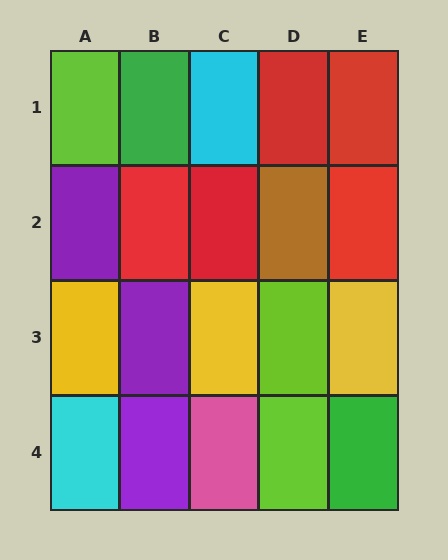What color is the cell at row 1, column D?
Red.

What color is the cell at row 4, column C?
Pink.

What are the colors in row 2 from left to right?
Purple, red, red, brown, red.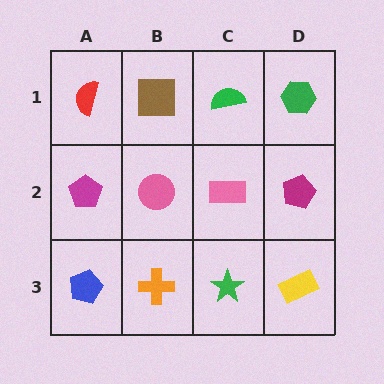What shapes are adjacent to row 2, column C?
A green semicircle (row 1, column C), a green star (row 3, column C), a pink circle (row 2, column B), a magenta pentagon (row 2, column D).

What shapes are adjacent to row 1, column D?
A magenta pentagon (row 2, column D), a green semicircle (row 1, column C).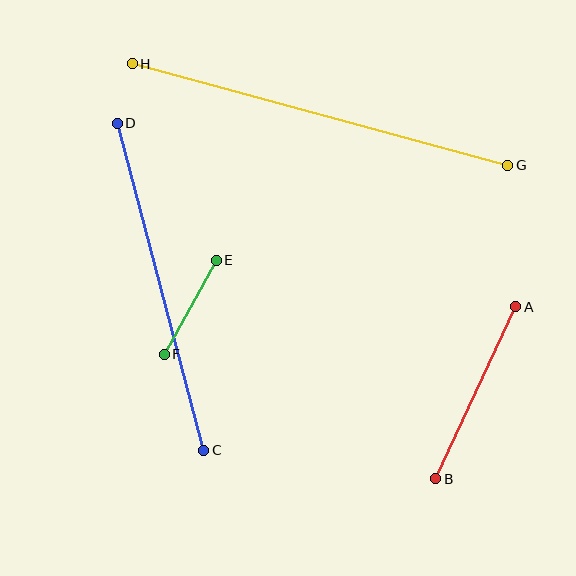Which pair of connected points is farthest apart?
Points G and H are farthest apart.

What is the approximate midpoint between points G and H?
The midpoint is at approximately (320, 115) pixels.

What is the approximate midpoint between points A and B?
The midpoint is at approximately (476, 393) pixels.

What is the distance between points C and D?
The distance is approximately 338 pixels.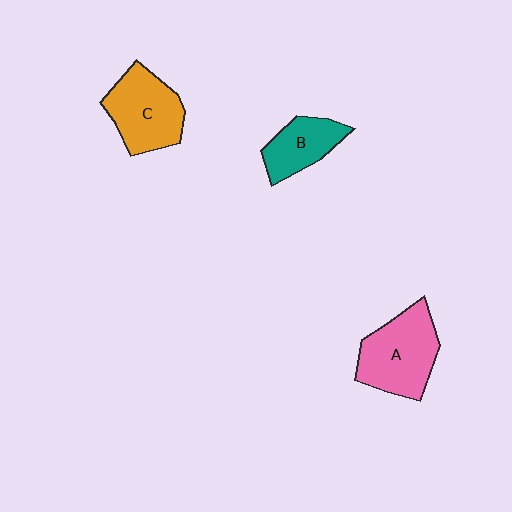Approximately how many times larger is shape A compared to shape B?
Approximately 1.6 times.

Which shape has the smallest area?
Shape B (teal).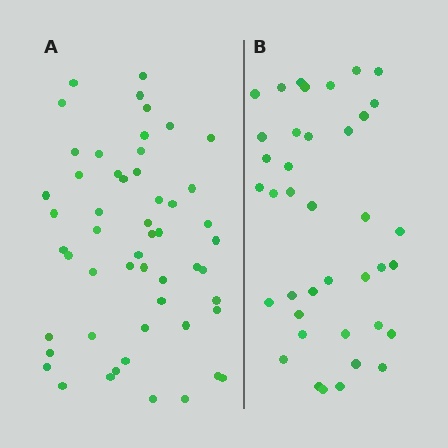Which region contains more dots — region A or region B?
Region A (the left region) has more dots.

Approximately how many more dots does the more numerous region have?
Region A has approximately 15 more dots than region B.